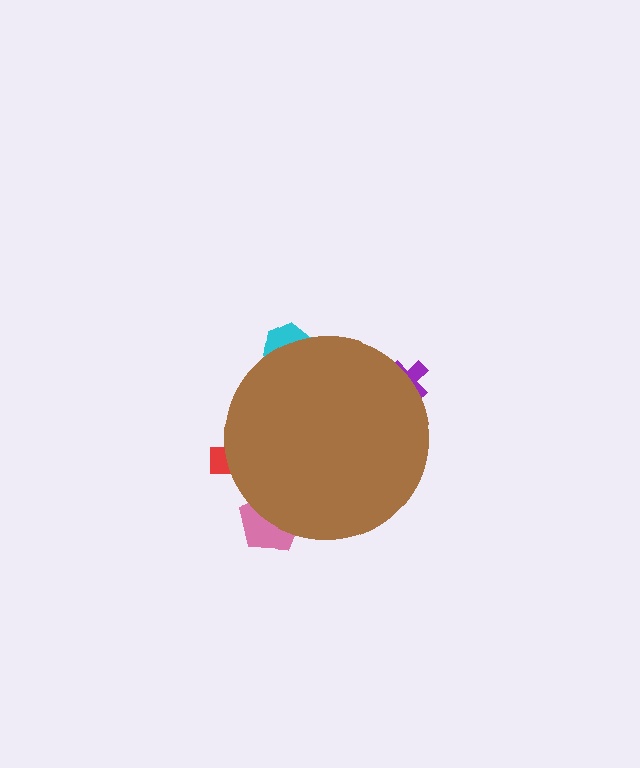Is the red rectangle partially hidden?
Yes, the red rectangle is partially hidden behind the brown circle.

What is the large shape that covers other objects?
A brown circle.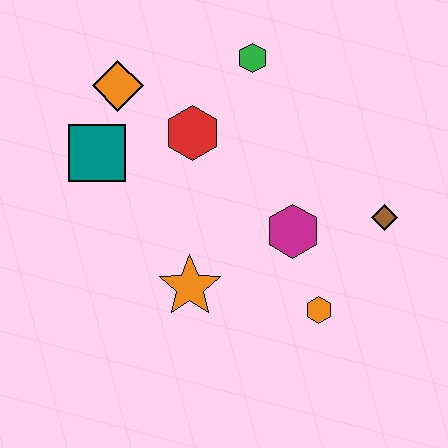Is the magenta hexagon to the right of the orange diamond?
Yes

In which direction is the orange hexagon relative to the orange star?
The orange hexagon is to the right of the orange star.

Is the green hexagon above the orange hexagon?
Yes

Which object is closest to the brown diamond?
The magenta hexagon is closest to the brown diamond.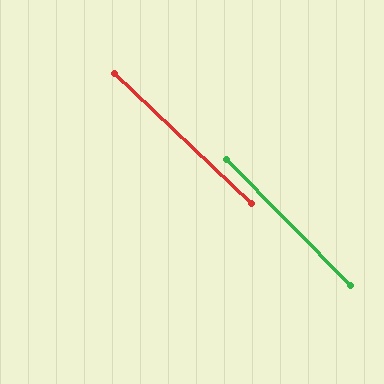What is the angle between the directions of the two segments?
Approximately 2 degrees.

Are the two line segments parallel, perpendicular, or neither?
Parallel — their directions differ by only 1.9°.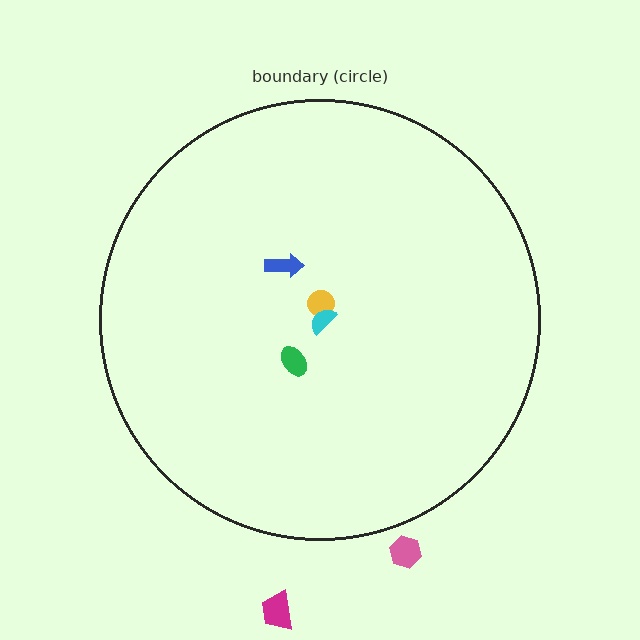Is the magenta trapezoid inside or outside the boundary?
Outside.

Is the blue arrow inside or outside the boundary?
Inside.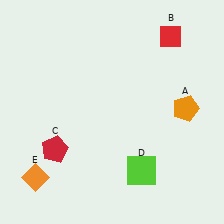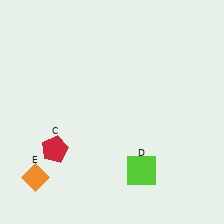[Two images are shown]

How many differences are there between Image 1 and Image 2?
There are 2 differences between the two images.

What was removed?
The red diamond (B), the orange pentagon (A) were removed in Image 2.